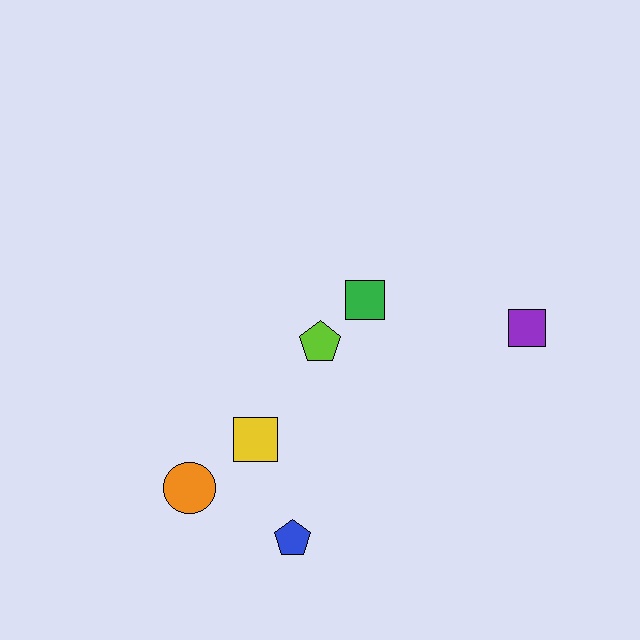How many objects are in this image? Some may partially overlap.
There are 6 objects.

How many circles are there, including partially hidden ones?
There is 1 circle.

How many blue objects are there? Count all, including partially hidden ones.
There is 1 blue object.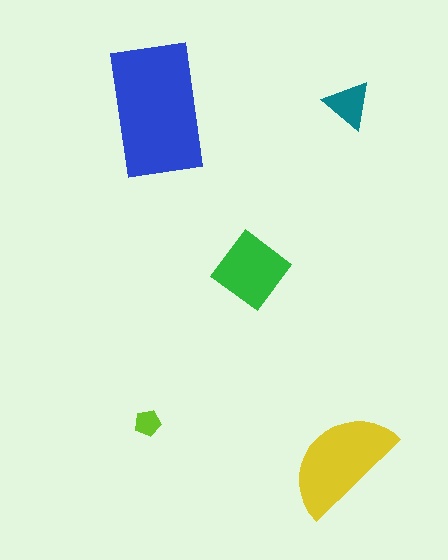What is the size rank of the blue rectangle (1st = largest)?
1st.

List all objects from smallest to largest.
The lime pentagon, the teal triangle, the green diamond, the yellow semicircle, the blue rectangle.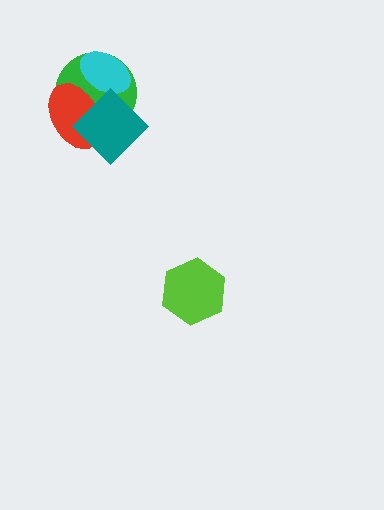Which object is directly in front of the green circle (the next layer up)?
The cyan ellipse is directly in front of the green circle.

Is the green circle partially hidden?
Yes, it is partially covered by another shape.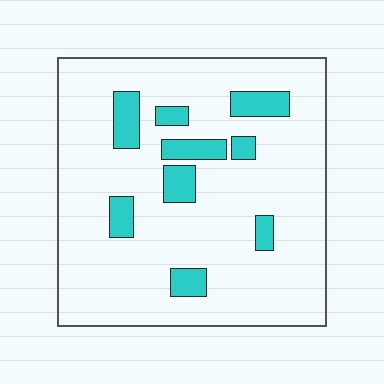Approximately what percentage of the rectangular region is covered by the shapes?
Approximately 15%.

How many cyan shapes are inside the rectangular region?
9.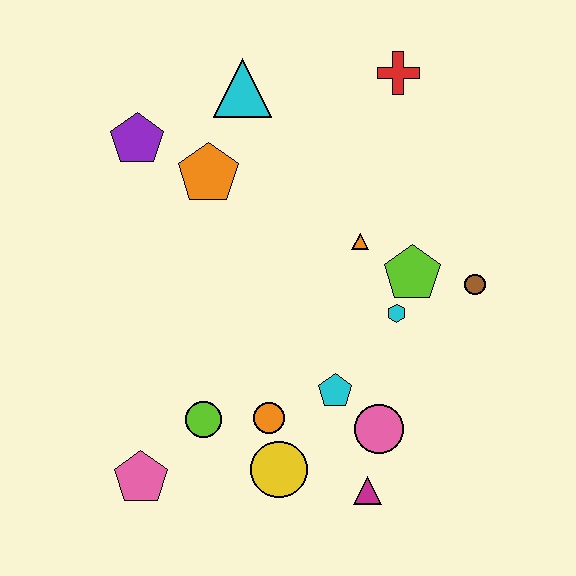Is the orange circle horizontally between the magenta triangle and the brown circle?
No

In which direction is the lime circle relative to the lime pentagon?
The lime circle is to the left of the lime pentagon.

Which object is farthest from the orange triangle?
The pink pentagon is farthest from the orange triangle.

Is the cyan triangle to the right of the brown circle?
No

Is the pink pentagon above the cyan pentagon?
No